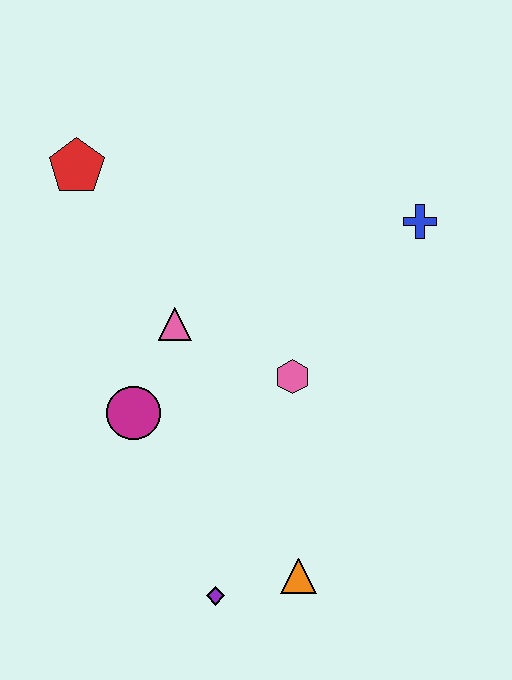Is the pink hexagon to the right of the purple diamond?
Yes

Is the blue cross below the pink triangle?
No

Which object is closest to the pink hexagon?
The pink triangle is closest to the pink hexagon.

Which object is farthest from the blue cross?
The purple diamond is farthest from the blue cross.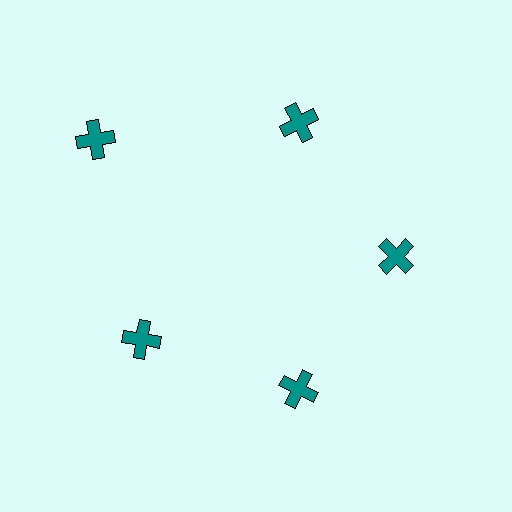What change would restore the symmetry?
The symmetry would be restored by moving it inward, back onto the ring so that all 5 crosses sit at equal angles and equal distance from the center.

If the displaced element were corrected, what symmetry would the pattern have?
It would have 5-fold rotational symmetry — the pattern would map onto itself every 72 degrees.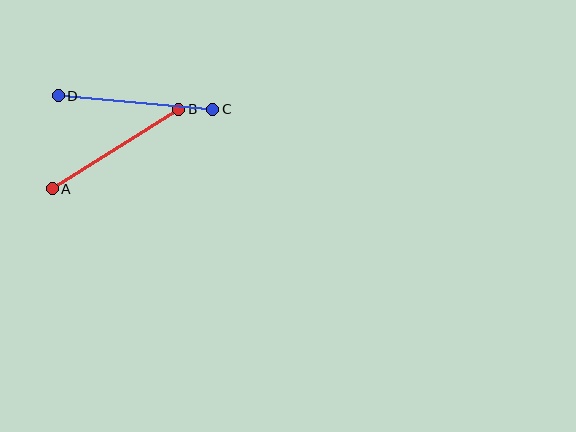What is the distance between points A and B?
The distance is approximately 149 pixels.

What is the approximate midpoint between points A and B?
The midpoint is at approximately (115, 149) pixels.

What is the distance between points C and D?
The distance is approximately 155 pixels.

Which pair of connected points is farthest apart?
Points C and D are farthest apart.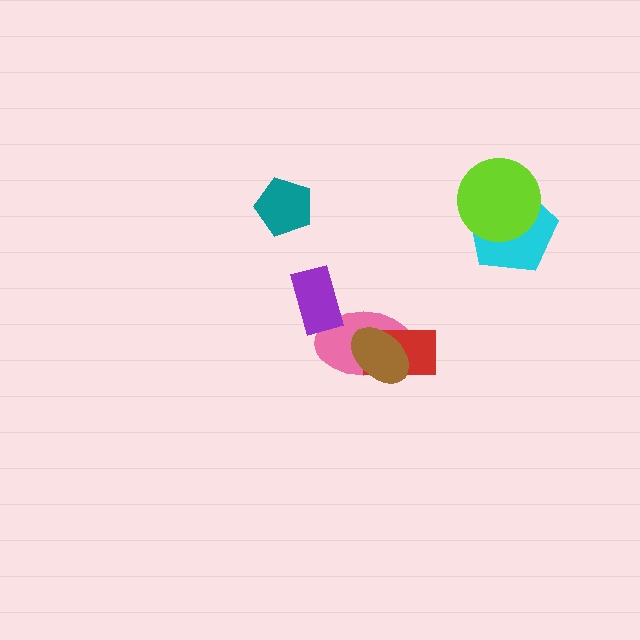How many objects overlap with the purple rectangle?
1 object overlaps with the purple rectangle.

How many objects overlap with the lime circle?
1 object overlaps with the lime circle.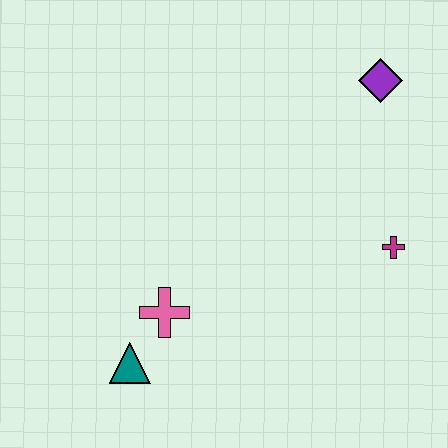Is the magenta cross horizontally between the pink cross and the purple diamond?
No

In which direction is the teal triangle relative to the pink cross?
The teal triangle is below the pink cross.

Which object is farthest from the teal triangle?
The purple diamond is farthest from the teal triangle.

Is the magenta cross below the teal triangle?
No